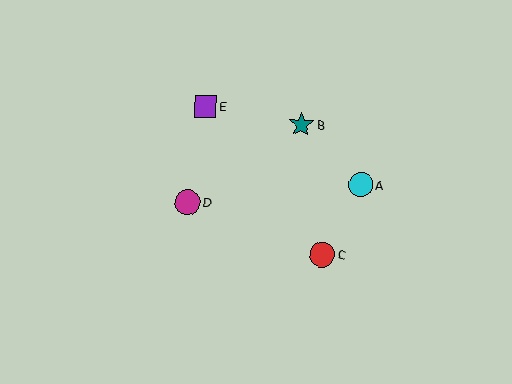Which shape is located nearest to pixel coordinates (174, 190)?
The magenta circle (labeled D) at (187, 202) is nearest to that location.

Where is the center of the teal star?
The center of the teal star is at (301, 124).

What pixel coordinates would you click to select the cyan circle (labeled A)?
Click at (361, 185) to select the cyan circle A.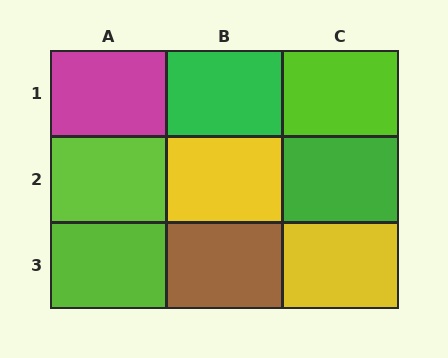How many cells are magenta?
1 cell is magenta.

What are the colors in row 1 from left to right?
Magenta, green, lime.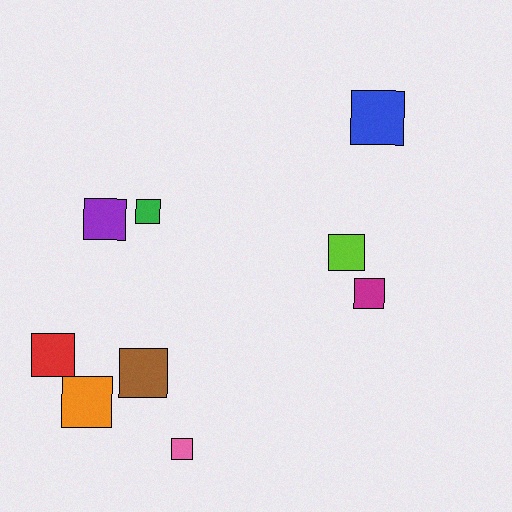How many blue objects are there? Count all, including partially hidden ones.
There is 1 blue object.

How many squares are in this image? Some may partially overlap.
There are 9 squares.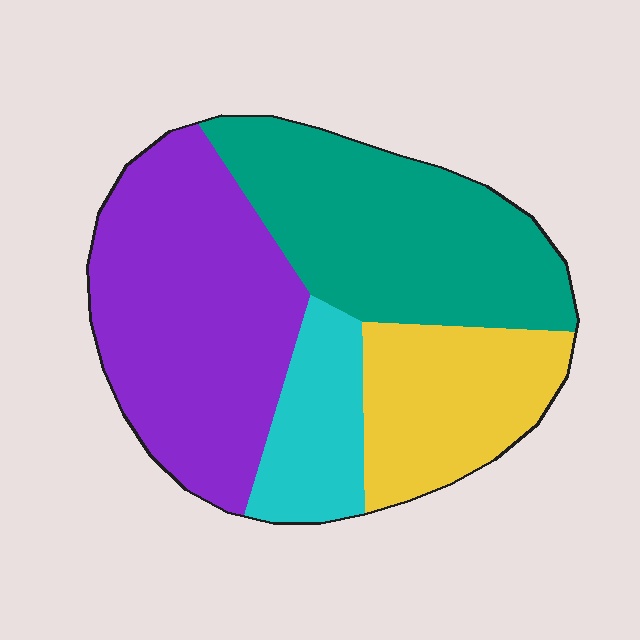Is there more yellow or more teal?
Teal.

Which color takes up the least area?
Cyan, at roughly 10%.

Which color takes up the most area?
Purple, at roughly 35%.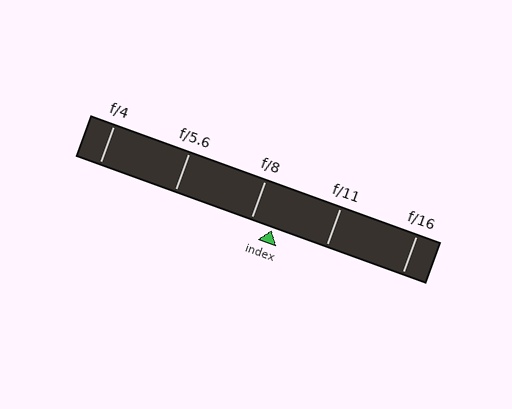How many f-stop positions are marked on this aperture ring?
There are 5 f-stop positions marked.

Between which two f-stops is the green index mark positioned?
The index mark is between f/8 and f/11.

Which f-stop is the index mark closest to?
The index mark is closest to f/8.